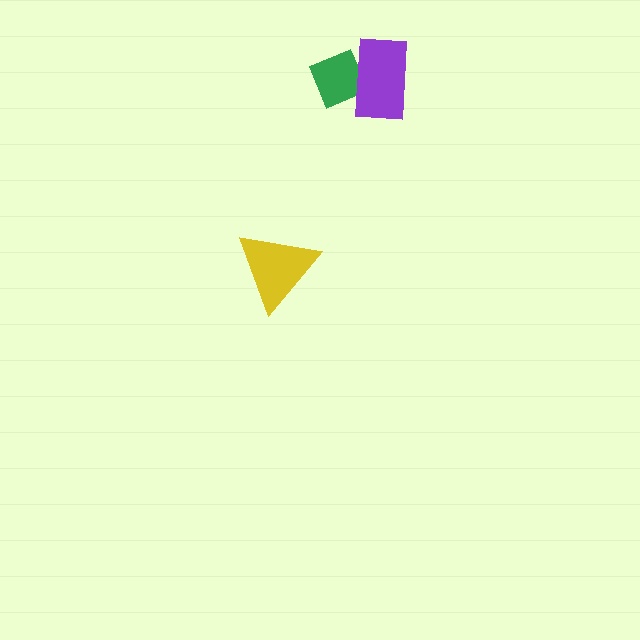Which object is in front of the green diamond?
The purple rectangle is in front of the green diamond.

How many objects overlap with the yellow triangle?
0 objects overlap with the yellow triangle.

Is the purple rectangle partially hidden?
No, no other shape covers it.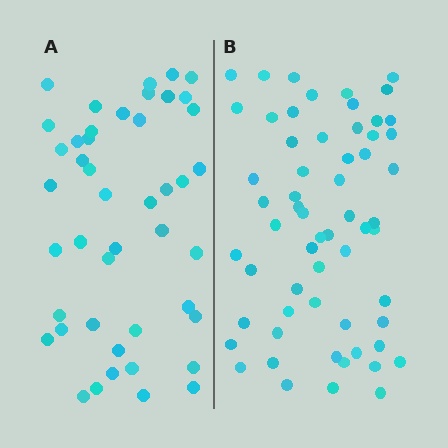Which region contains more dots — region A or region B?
Region B (the right region) has more dots.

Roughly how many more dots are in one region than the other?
Region B has approximately 15 more dots than region A.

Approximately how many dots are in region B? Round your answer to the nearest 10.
About 60 dots.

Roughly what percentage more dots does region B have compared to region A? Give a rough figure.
About 35% more.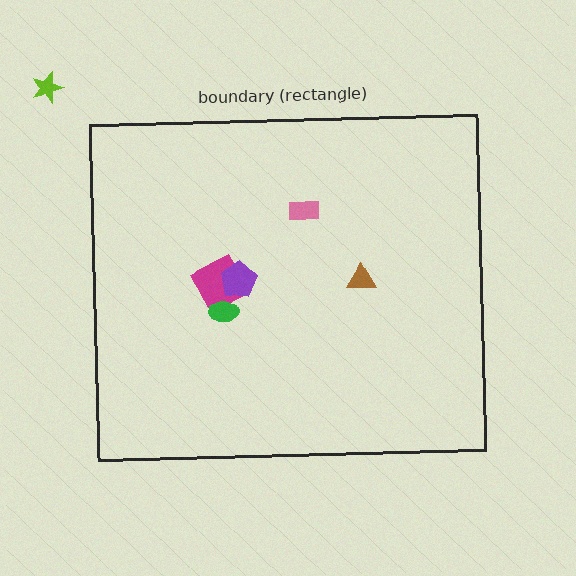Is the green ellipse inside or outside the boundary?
Inside.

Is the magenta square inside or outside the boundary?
Inside.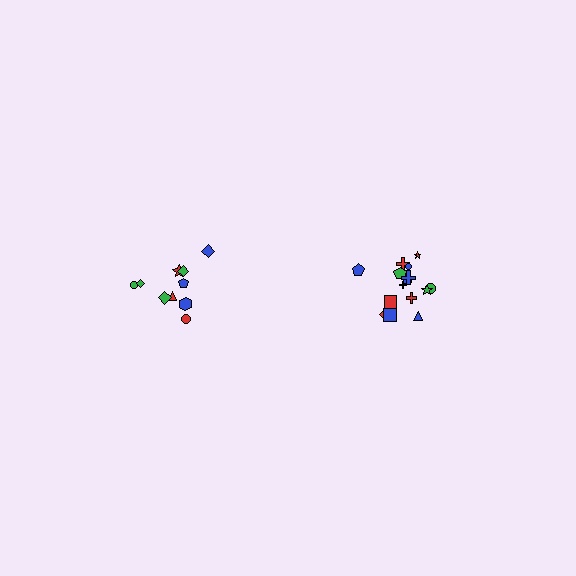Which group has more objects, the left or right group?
The right group.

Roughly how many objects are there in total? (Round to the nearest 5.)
Roughly 25 objects in total.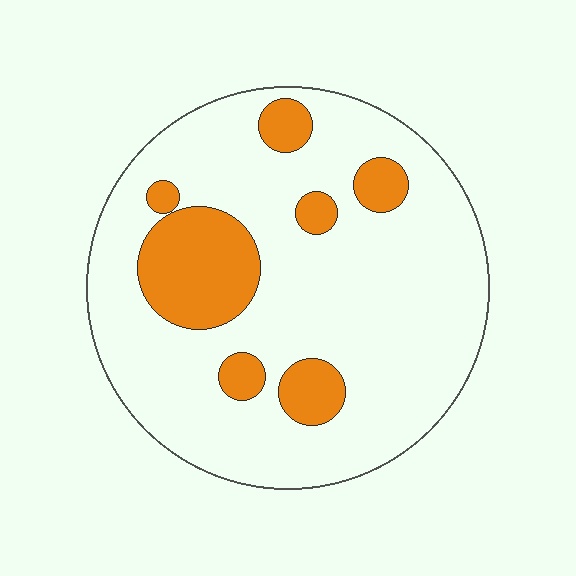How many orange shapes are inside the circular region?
7.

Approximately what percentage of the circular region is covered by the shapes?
Approximately 20%.